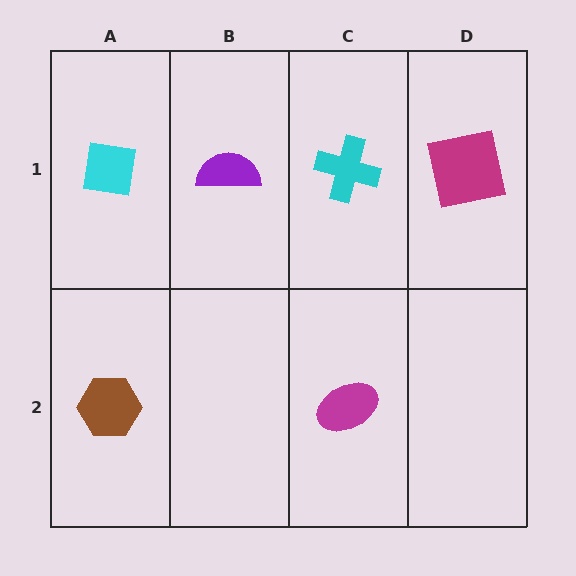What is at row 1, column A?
A cyan square.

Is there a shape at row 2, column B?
No, that cell is empty.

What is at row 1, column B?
A purple semicircle.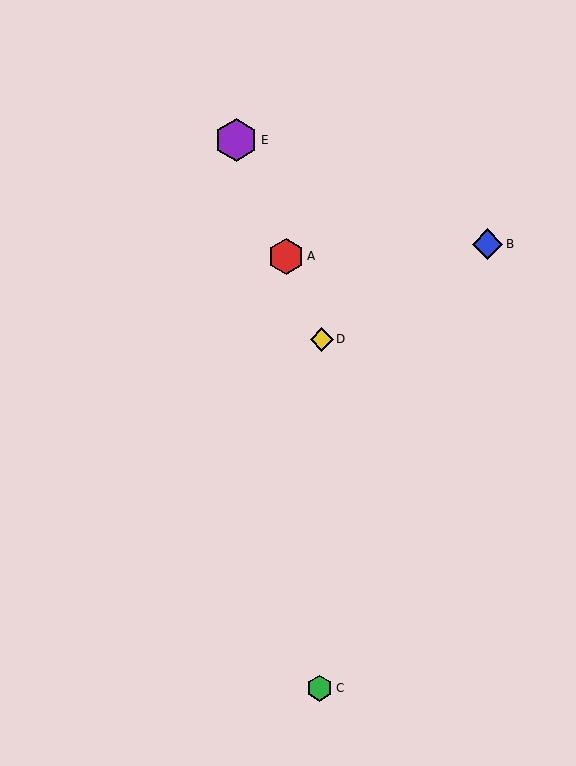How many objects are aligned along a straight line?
3 objects (A, D, E) are aligned along a straight line.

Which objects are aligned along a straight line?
Objects A, D, E are aligned along a straight line.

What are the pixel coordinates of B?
Object B is at (487, 244).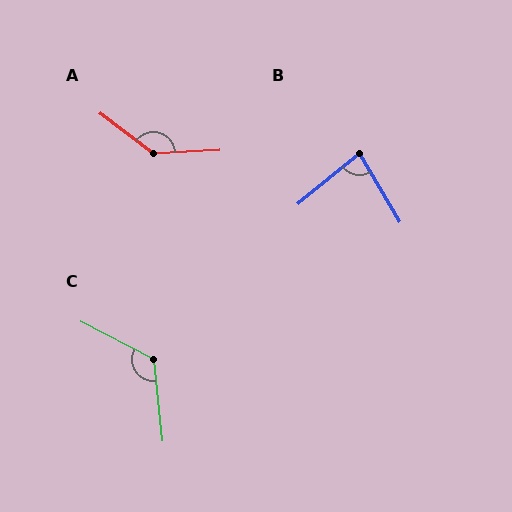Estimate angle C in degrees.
Approximately 123 degrees.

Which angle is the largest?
A, at approximately 140 degrees.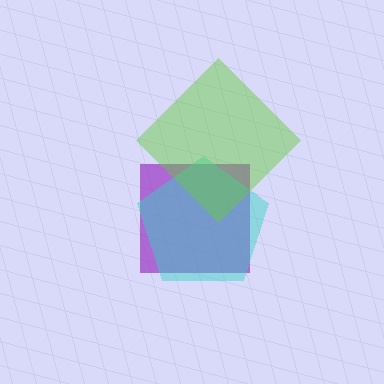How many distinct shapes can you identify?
There are 3 distinct shapes: a purple square, a cyan pentagon, a lime diamond.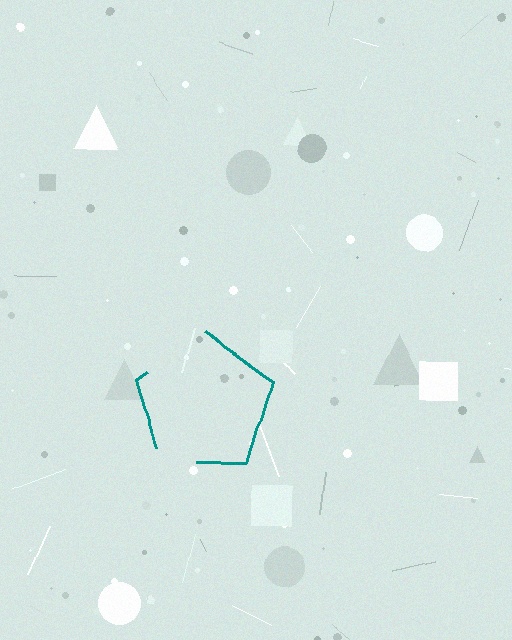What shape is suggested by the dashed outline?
The dashed outline suggests a pentagon.